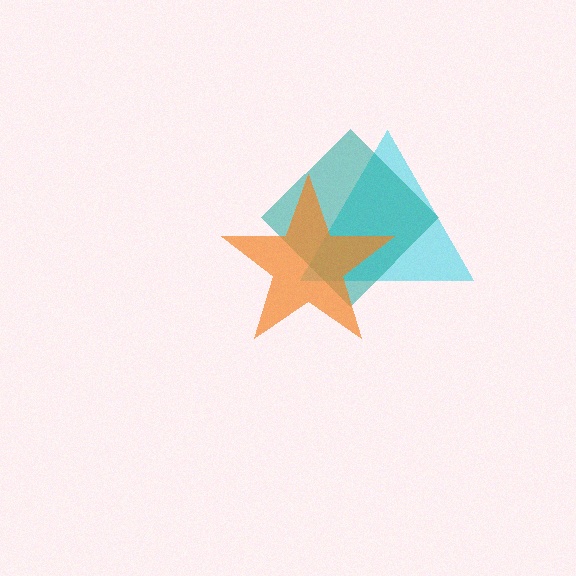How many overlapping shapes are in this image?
There are 3 overlapping shapes in the image.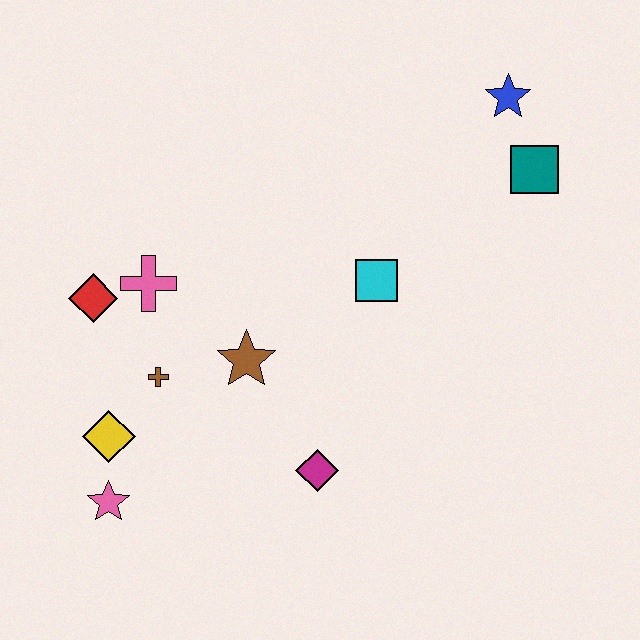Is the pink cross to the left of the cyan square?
Yes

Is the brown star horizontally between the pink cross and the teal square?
Yes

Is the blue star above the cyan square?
Yes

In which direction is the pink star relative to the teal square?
The pink star is to the left of the teal square.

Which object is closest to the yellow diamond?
The pink star is closest to the yellow diamond.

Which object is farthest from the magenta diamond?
The blue star is farthest from the magenta diamond.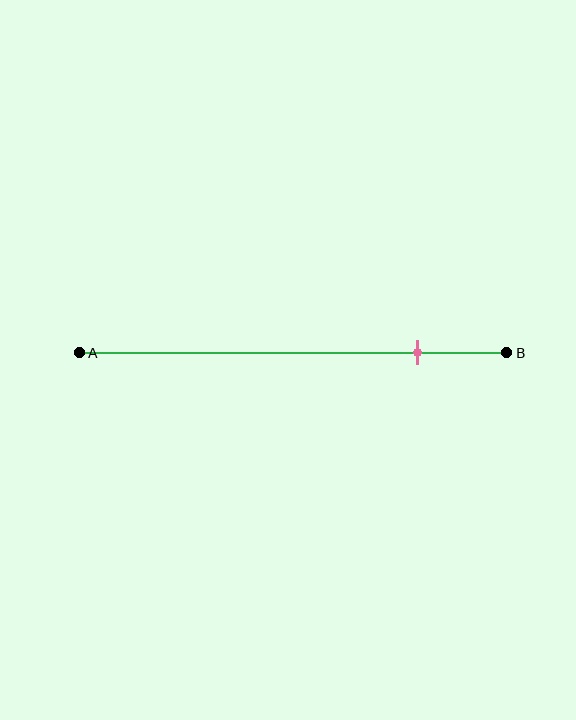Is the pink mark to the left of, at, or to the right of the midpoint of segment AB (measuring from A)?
The pink mark is to the right of the midpoint of segment AB.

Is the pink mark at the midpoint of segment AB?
No, the mark is at about 80% from A, not at the 50% midpoint.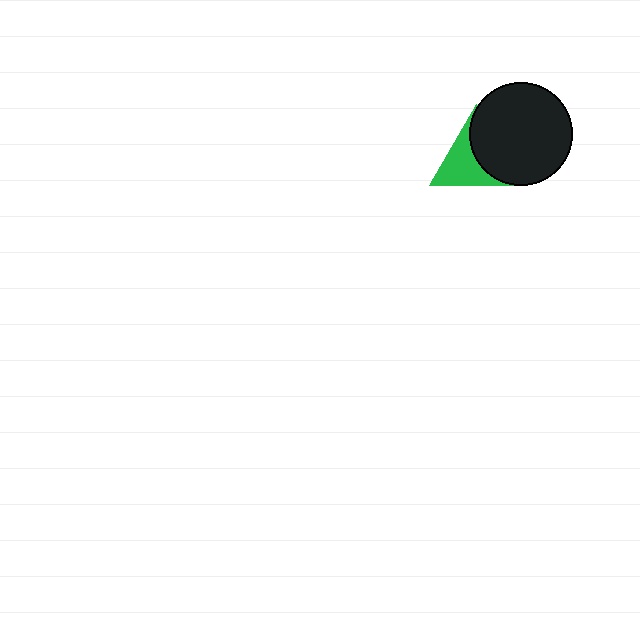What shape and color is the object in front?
The object in front is a black circle.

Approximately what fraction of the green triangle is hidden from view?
Roughly 49% of the green triangle is hidden behind the black circle.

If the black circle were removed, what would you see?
You would see the complete green triangle.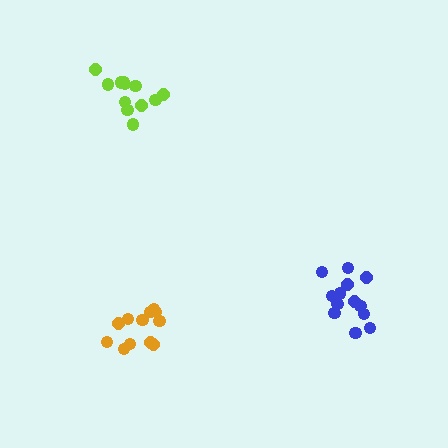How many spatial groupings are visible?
There are 3 spatial groupings.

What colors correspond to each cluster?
The clusters are colored: orange, blue, lime.